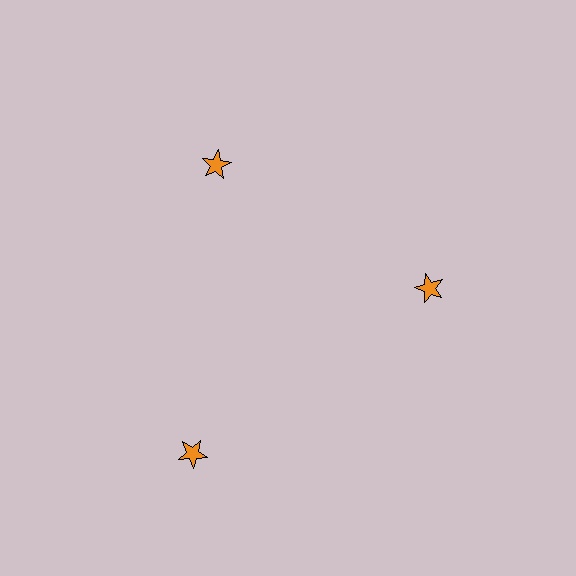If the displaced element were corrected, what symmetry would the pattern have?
It would have 3-fold rotational symmetry — the pattern would map onto itself every 120 degrees.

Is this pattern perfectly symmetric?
No. The 3 orange stars are arranged in a ring, but one element near the 7 o'clock position is pushed outward from the center, breaking the 3-fold rotational symmetry.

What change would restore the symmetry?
The symmetry would be restored by moving it inward, back onto the ring so that all 3 stars sit at equal angles and equal distance from the center.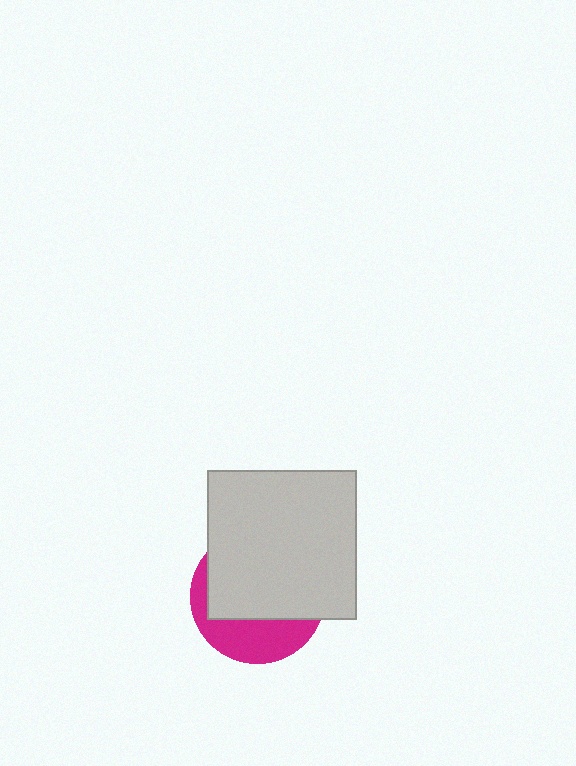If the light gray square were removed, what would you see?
You would see the complete magenta circle.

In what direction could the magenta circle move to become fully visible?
The magenta circle could move down. That would shift it out from behind the light gray square entirely.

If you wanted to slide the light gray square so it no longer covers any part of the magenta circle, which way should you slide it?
Slide it up — that is the most direct way to separate the two shapes.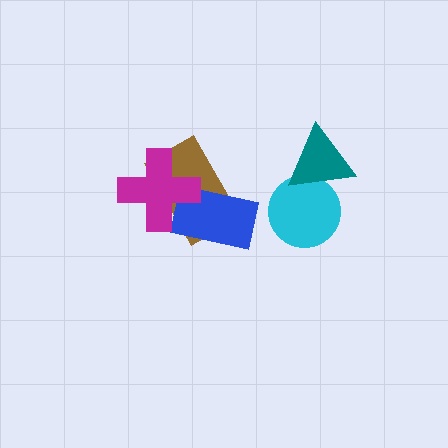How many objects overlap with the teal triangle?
1 object overlaps with the teal triangle.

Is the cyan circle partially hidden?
Yes, it is partially covered by another shape.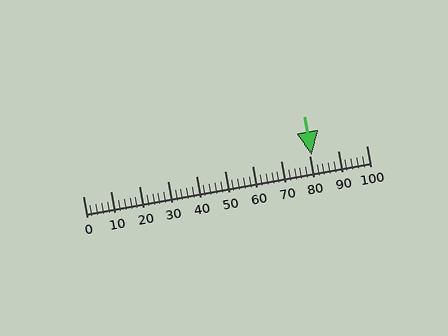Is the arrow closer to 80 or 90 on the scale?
The arrow is closer to 80.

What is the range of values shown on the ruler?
The ruler shows values from 0 to 100.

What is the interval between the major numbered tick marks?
The major tick marks are spaced 10 units apart.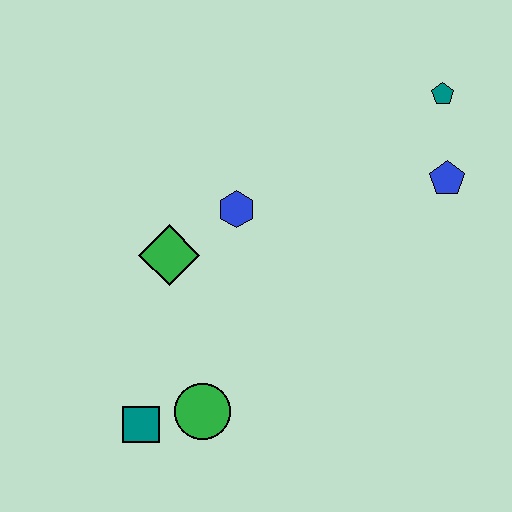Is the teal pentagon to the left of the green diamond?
No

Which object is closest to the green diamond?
The blue hexagon is closest to the green diamond.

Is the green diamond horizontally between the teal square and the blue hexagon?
Yes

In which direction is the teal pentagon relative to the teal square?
The teal pentagon is above the teal square.